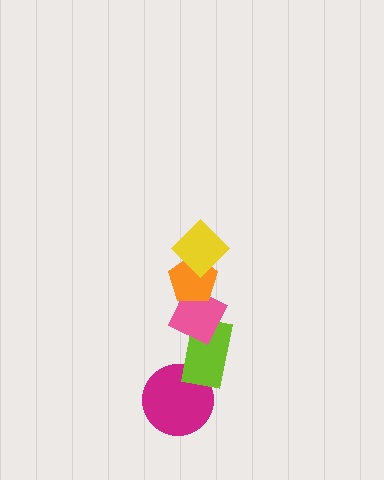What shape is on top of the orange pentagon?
The yellow diamond is on top of the orange pentagon.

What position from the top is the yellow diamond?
The yellow diamond is 1st from the top.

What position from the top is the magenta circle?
The magenta circle is 5th from the top.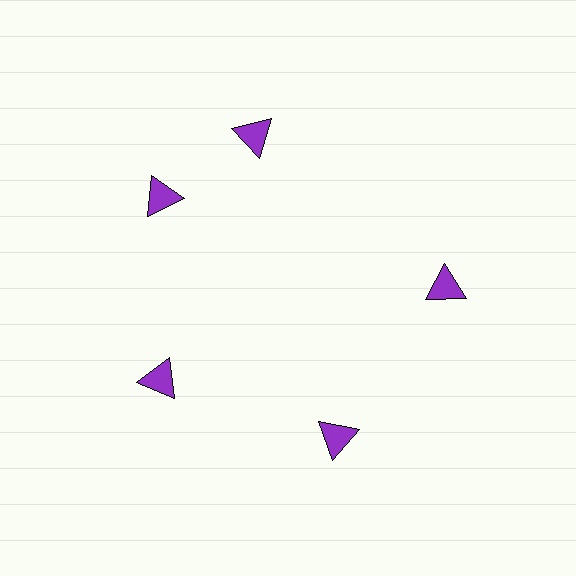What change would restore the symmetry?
The symmetry would be restored by rotating it back into even spacing with its neighbors so that all 5 triangles sit at equal angles and equal distance from the center.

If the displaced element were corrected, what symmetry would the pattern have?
It would have 5-fold rotational symmetry — the pattern would map onto itself every 72 degrees.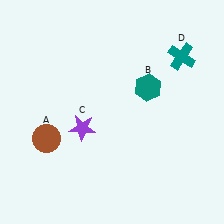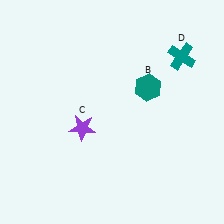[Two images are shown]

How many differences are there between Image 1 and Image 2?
There is 1 difference between the two images.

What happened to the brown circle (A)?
The brown circle (A) was removed in Image 2. It was in the bottom-left area of Image 1.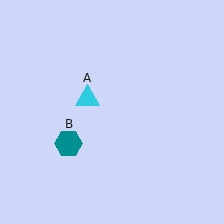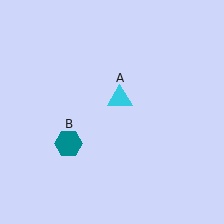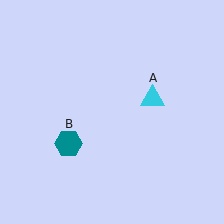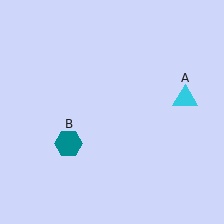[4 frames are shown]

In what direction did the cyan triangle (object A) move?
The cyan triangle (object A) moved right.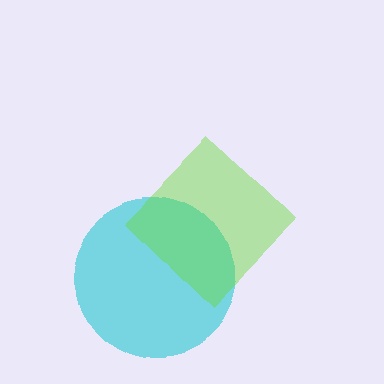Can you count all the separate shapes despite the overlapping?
Yes, there are 2 separate shapes.